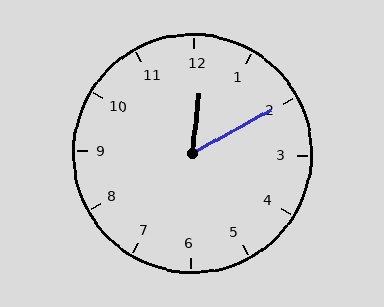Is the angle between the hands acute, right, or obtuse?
It is acute.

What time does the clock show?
12:10.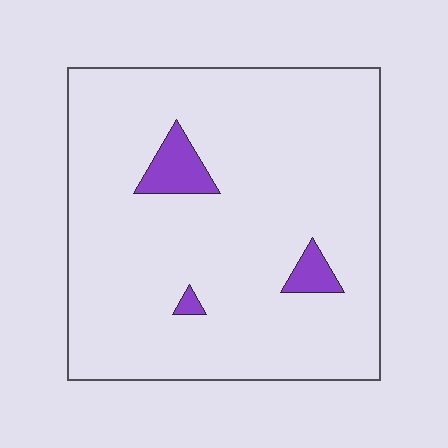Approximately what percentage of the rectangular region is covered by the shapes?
Approximately 5%.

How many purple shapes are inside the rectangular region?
3.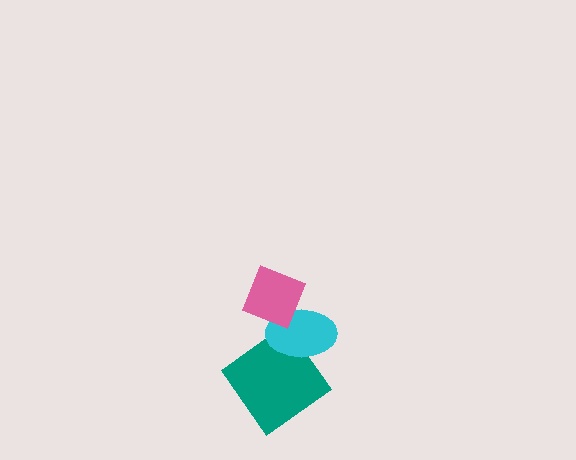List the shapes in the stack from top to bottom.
From top to bottom: the pink diamond, the cyan ellipse, the teal diamond.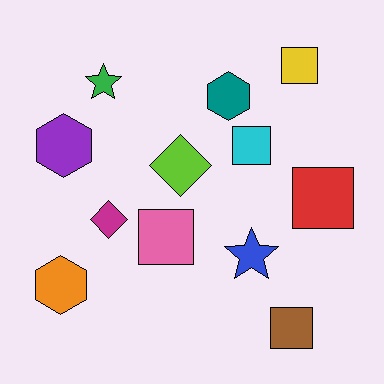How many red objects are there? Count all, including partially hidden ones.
There is 1 red object.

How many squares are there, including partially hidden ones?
There are 5 squares.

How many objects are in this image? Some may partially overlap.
There are 12 objects.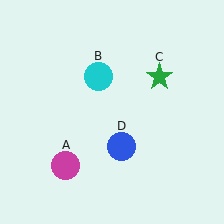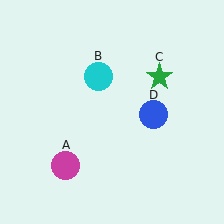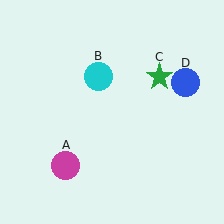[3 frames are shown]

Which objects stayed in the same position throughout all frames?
Magenta circle (object A) and cyan circle (object B) and green star (object C) remained stationary.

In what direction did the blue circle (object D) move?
The blue circle (object D) moved up and to the right.